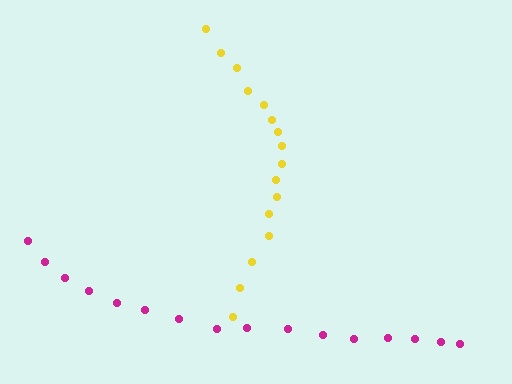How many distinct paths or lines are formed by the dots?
There are 2 distinct paths.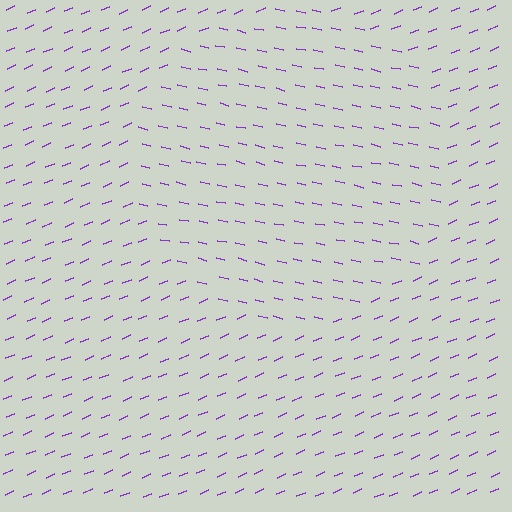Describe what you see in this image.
The image is filled with small purple line segments. A circle region in the image has lines oriented differently from the surrounding lines, creating a visible texture boundary.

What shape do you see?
I see a circle.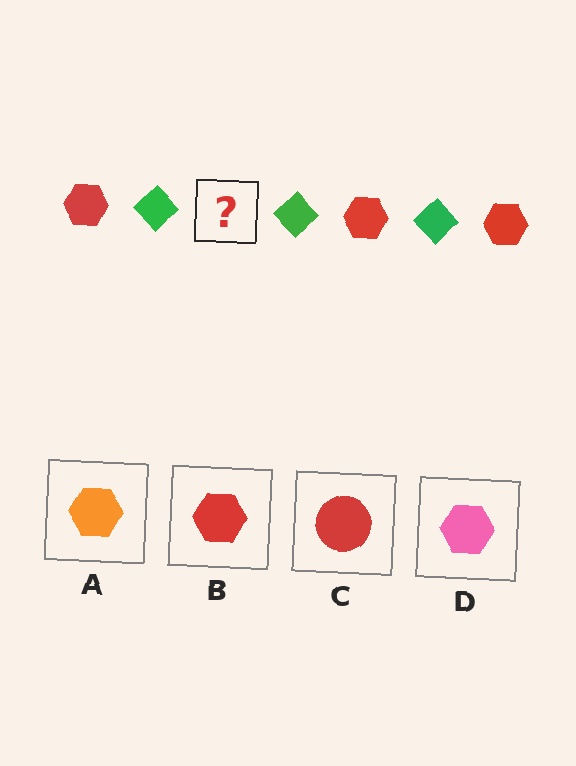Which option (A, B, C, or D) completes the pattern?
B.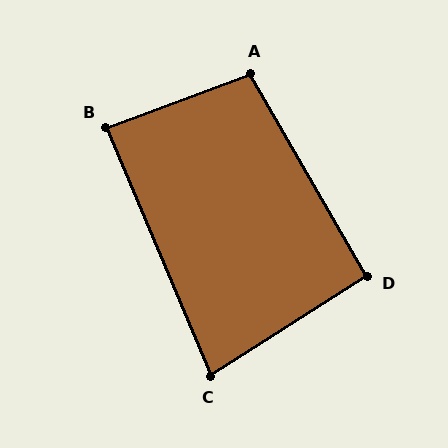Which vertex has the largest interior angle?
A, at approximately 100 degrees.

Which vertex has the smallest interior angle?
C, at approximately 80 degrees.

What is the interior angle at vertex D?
Approximately 92 degrees (approximately right).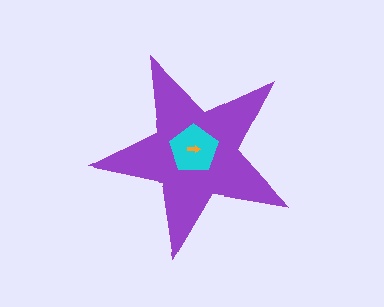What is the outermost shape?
The purple star.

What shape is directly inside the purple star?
The cyan pentagon.